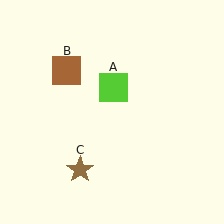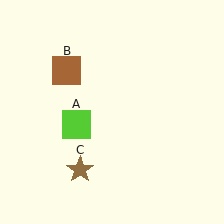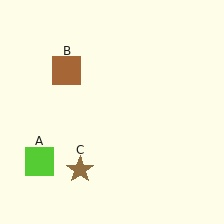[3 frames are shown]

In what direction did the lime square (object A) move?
The lime square (object A) moved down and to the left.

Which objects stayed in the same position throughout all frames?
Brown square (object B) and brown star (object C) remained stationary.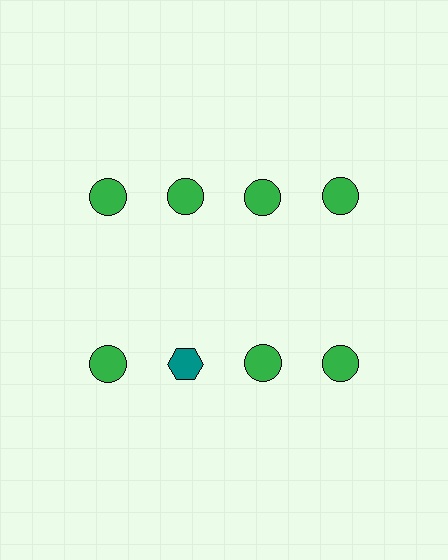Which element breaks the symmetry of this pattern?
The teal hexagon in the second row, second from left column breaks the symmetry. All other shapes are green circles.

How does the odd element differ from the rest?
It differs in both color (teal instead of green) and shape (hexagon instead of circle).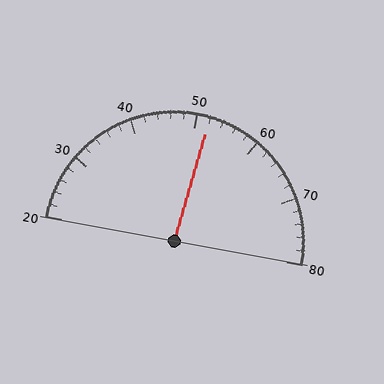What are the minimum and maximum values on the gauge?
The gauge ranges from 20 to 80.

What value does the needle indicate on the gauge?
The needle indicates approximately 52.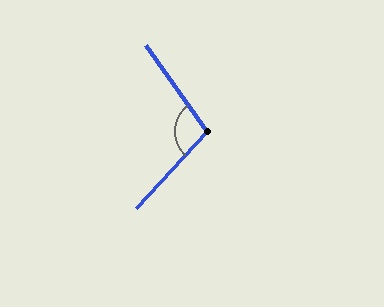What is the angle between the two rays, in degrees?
Approximately 102 degrees.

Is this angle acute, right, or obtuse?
It is obtuse.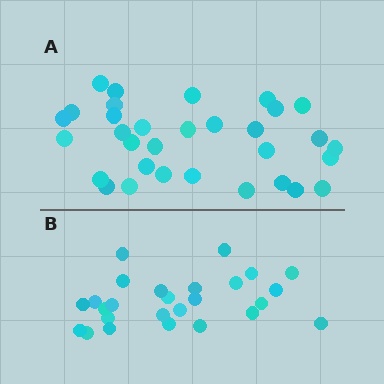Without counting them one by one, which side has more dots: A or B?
Region A (the top region) has more dots.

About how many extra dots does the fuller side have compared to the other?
Region A has about 6 more dots than region B.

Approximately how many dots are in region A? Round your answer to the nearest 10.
About 30 dots. (The exact count is 32, which rounds to 30.)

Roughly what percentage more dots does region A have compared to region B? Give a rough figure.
About 25% more.